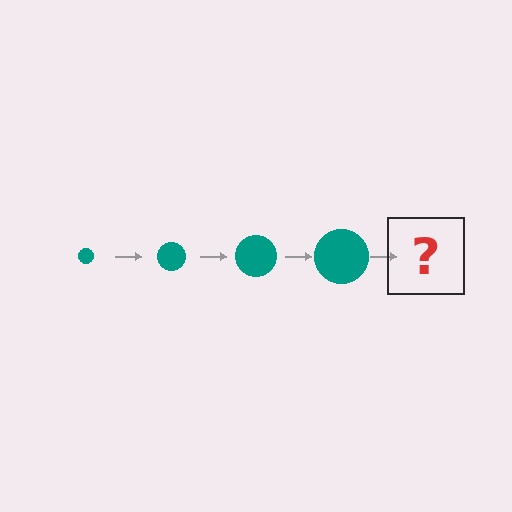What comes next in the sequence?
The next element should be a teal circle, larger than the previous one.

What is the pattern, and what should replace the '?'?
The pattern is that the circle gets progressively larger each step. The '?' should be a teal circle, larger than the previous one.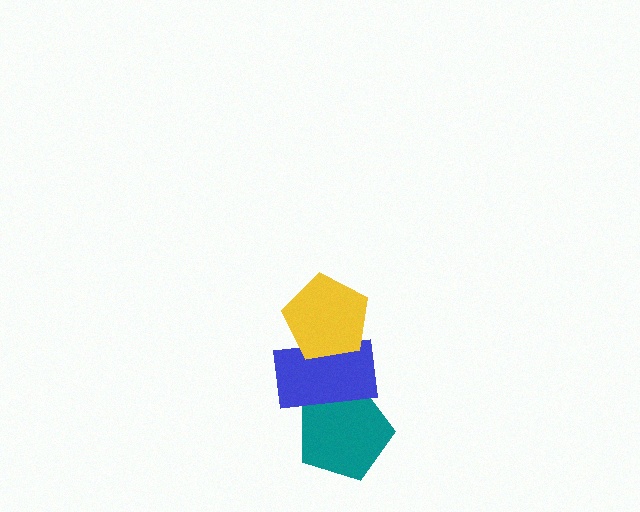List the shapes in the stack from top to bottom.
From top to bottom: the yellow pentagon, the blue rectangle, the teal pentagon.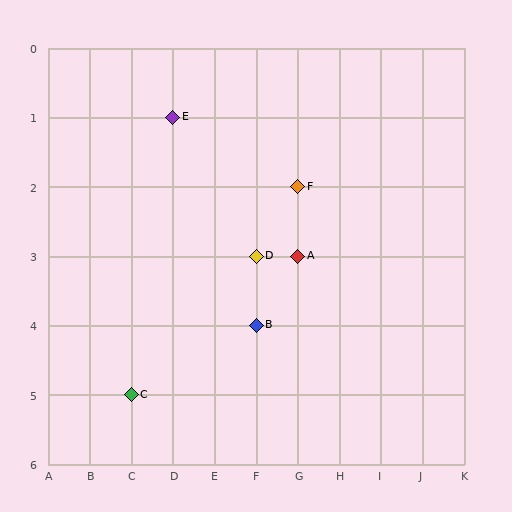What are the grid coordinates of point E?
Point E is at grid coordinates (D, 1).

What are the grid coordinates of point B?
Point B is at grid coordinates (F, 4).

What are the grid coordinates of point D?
Point D is at grid coordinates (F, 3).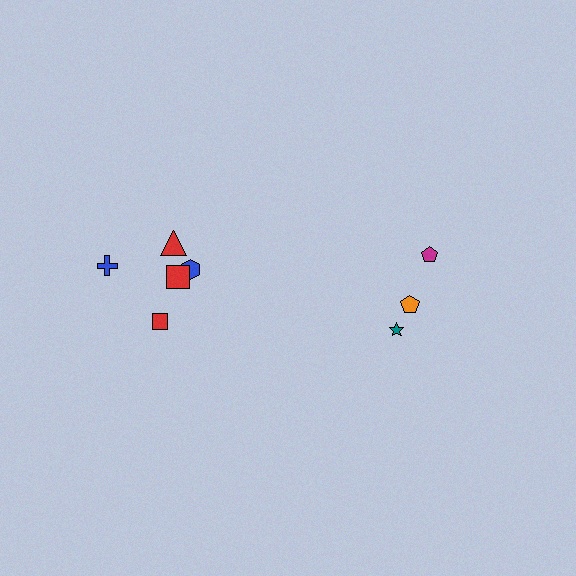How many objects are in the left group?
There are 5 objects.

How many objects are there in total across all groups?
There are 8 objects.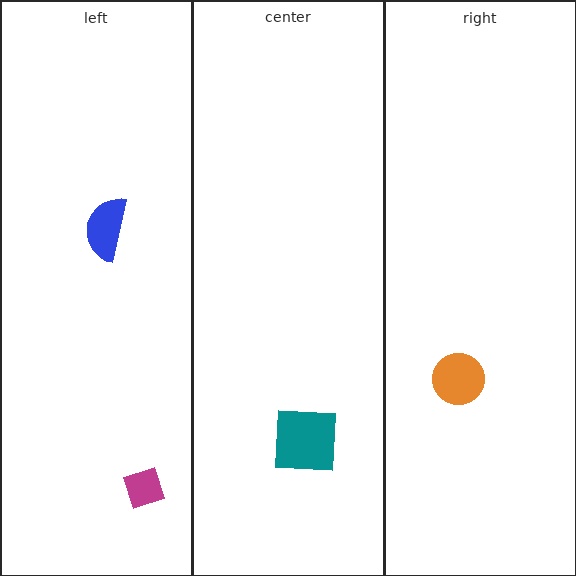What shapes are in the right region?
The orange circle.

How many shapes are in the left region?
2.